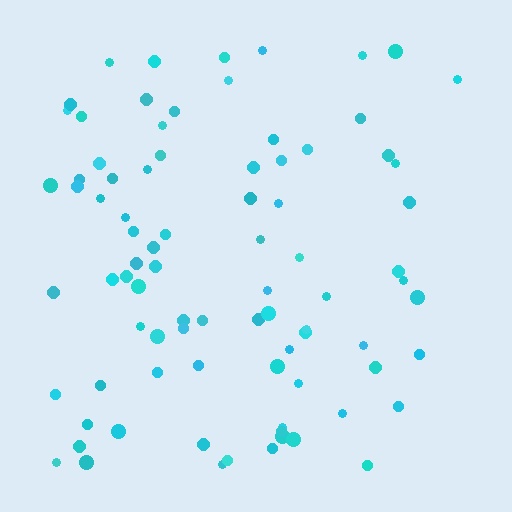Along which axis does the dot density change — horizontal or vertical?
Horizontal.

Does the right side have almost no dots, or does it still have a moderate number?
Still a moderate number, just noticeably fewer than the left.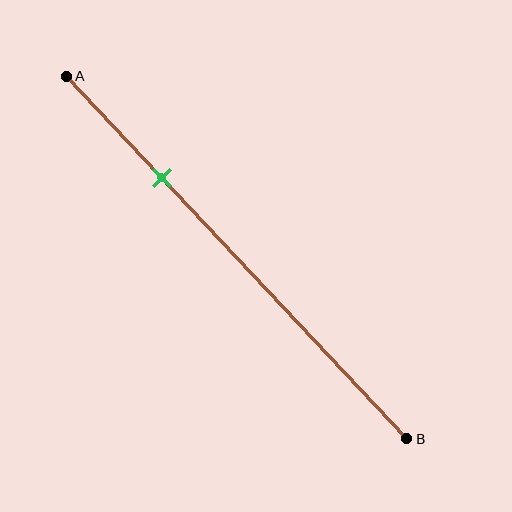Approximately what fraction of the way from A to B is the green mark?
The green mark is approximately 30% of the way from A to B.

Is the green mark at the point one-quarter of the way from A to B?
No, the mark is at about 30% from A, not at the 25% one-quarter point.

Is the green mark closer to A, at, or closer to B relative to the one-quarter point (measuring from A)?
The green mark is closer to point B than the one-quarter point of segment AB.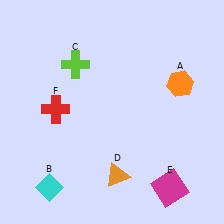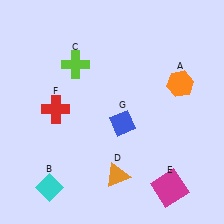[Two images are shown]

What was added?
A blue diamond (G) was added in Image 2.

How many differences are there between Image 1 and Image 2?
There is 1 difference between the two images.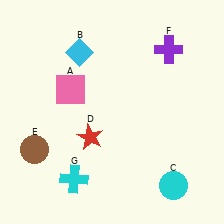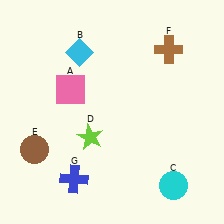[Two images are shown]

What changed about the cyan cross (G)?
In Image 1, G is cyan. In Image 2, it changed to blue.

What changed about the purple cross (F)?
In Image 1, F is purple. In Image 2, it changed to brown.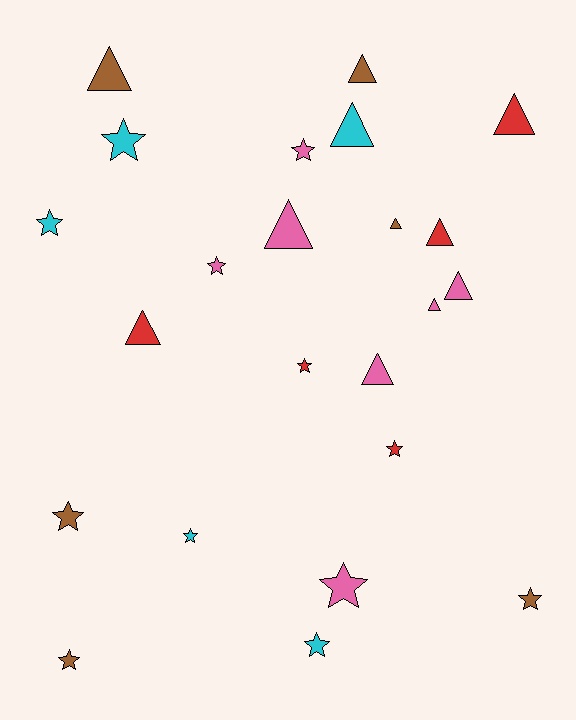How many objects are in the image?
There are 23 objects.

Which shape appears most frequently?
Star, with 12 objects.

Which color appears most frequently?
Pink, with 7 objects.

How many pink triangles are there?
There are 4 pink triangles.